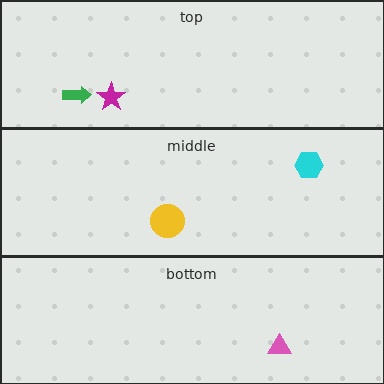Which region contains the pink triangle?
The bottom region.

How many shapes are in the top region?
2.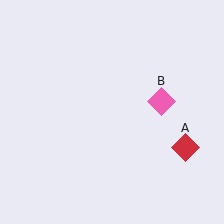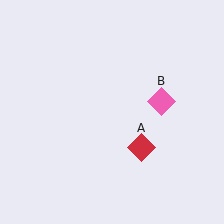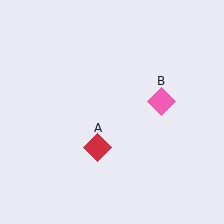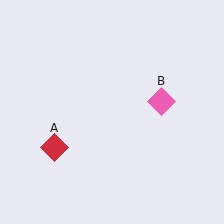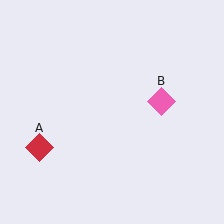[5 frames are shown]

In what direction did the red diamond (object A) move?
The red diamond (object A) moved left.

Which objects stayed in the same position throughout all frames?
Pink diamond (object B) remained stationary.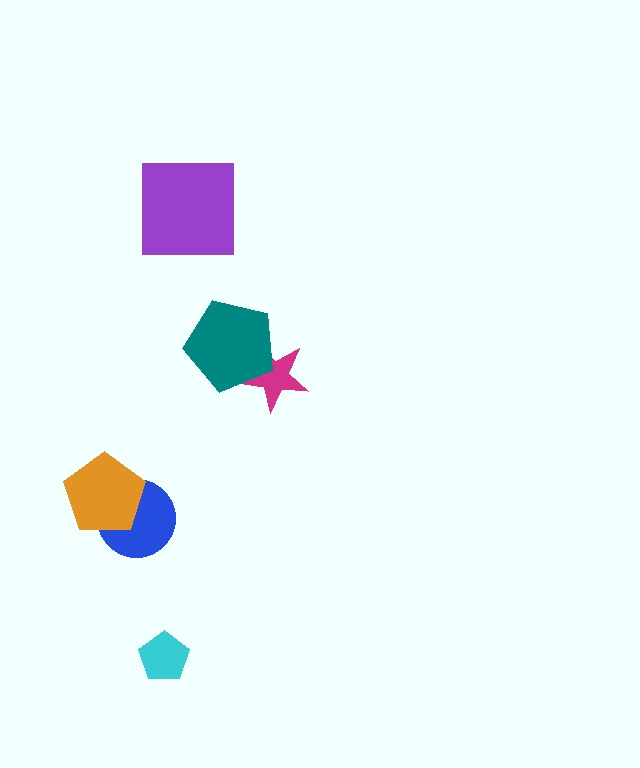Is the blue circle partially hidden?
Yes, it is partially covered by another shape.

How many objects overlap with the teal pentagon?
1 object overlaps with the teal pentagon.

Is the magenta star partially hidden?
Yes, it is partially covered by another shape.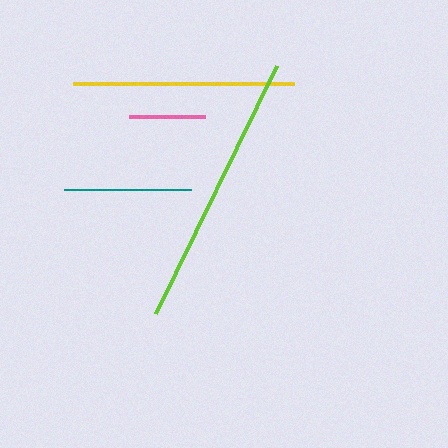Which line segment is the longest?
The lime line is the longest at approximately 276 pixels.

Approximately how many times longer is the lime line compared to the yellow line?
The lime line is approximately 1.2 times the length of the yellow line.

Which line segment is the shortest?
The pink line is the shortest at approximately 76 pixels.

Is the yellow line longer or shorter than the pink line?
The yellow line is longer than the pink line.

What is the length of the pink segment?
The pink segment is approximately 76 pixels long.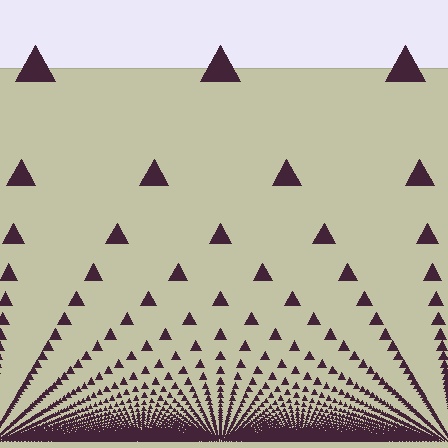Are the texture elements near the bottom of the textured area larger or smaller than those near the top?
Smaller. The gradient is inverted — elements near the bottom are smaller and denser.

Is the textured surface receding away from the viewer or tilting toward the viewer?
The surface appears to tilt toward the viewer. Texture elements get larger and sparser toward the top.